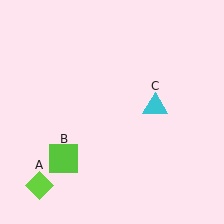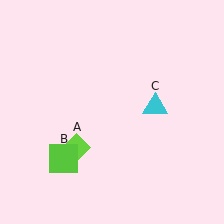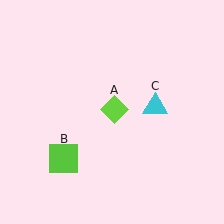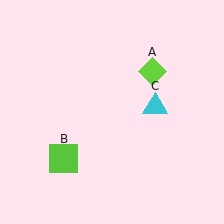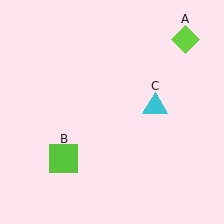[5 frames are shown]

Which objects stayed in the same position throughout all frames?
Lime square (object B) and cyan triangle (object C) remained stationary.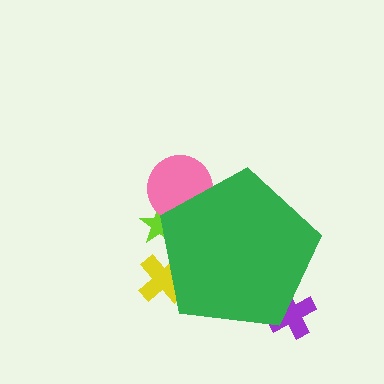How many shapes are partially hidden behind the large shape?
4 shapes are partially hidden.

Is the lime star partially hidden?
Yes, the lime star is partially hidden behind the green pentagon.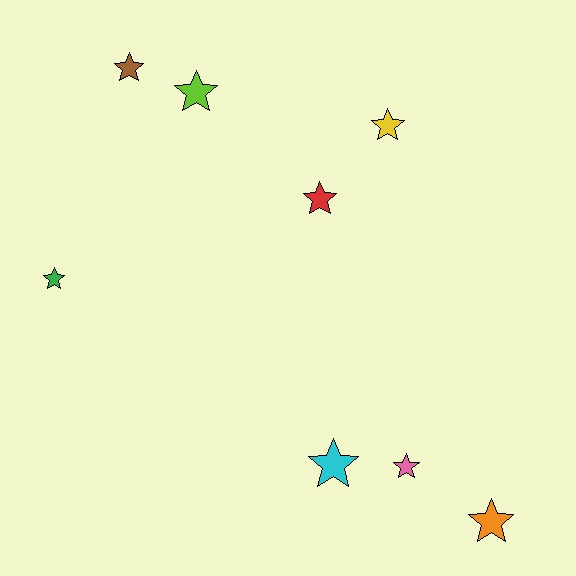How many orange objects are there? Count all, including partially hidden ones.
There is 1 orange object.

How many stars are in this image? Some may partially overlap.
There are 8 stars.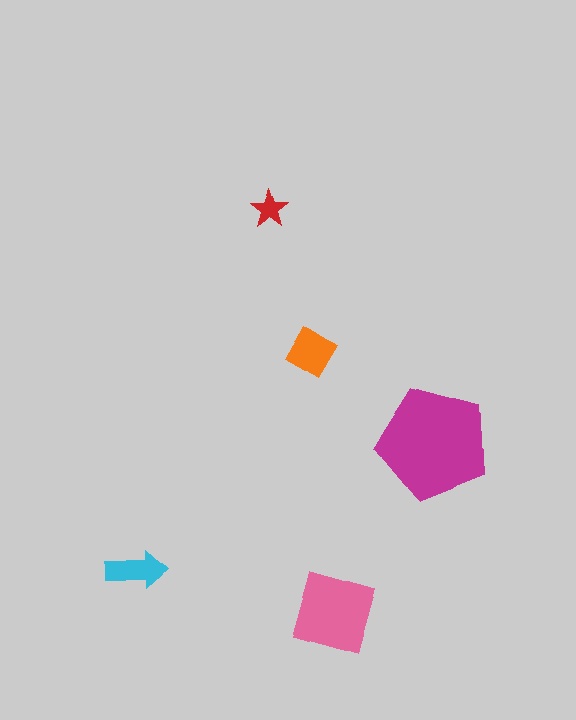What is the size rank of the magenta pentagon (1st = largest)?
1st.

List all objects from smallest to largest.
The red star, the cyan arrow, the orange diamond, the pink diamond, the magenta pentagon.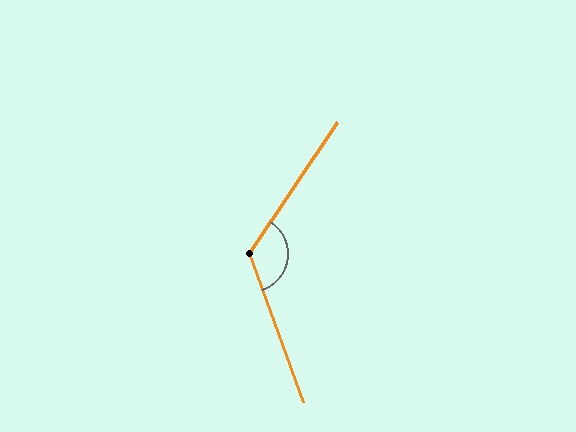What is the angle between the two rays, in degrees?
Approximately 127 degrees.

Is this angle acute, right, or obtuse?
It is obtuse.